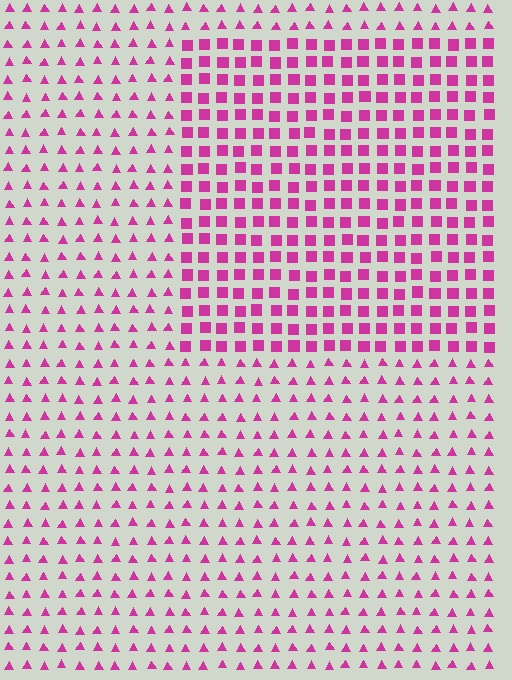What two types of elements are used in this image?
The image uses squares inside the rectangle region and triangles outside it.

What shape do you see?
I see a rectangle.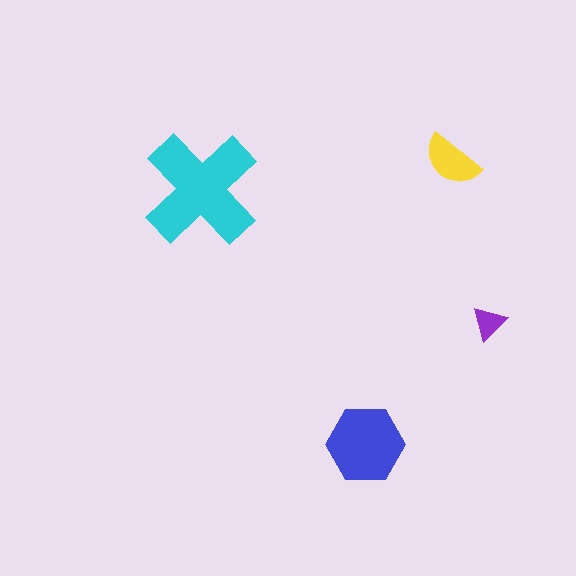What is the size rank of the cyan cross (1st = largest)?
1st.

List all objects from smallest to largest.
The purple triangle, the yellow semicircle, the blue hexagon, the cyan cross.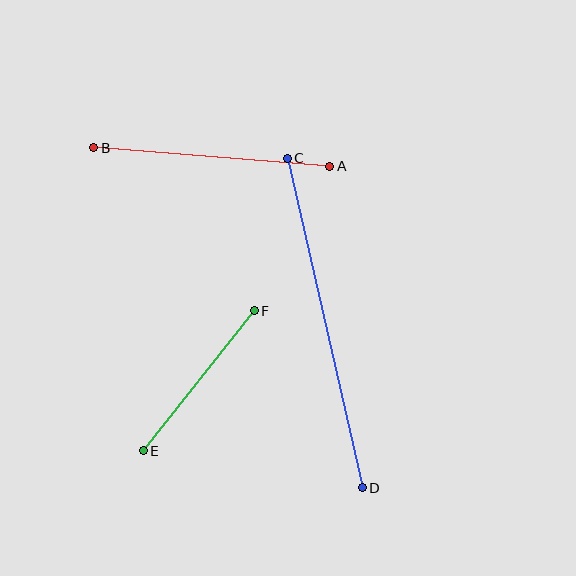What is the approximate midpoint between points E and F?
The midpoint is at approximately (199, 381) pixels.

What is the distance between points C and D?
The distance is approximately 338 pixels.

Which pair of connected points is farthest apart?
Points C and D are farthest apart.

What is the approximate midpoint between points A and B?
The midpoint is at approximately (212, 157) pixels.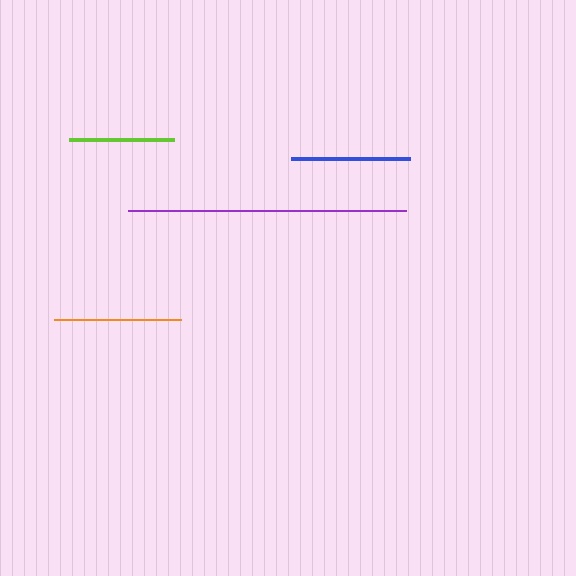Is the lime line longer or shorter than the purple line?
The purple line is longer than the lime line.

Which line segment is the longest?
The purple line is the longest at approximately 278 pixels.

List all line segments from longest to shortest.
From longest to shortest: purple, orange, blue, lime.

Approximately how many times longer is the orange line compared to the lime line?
The orange line is approximately 1.2 times the length of the lime line.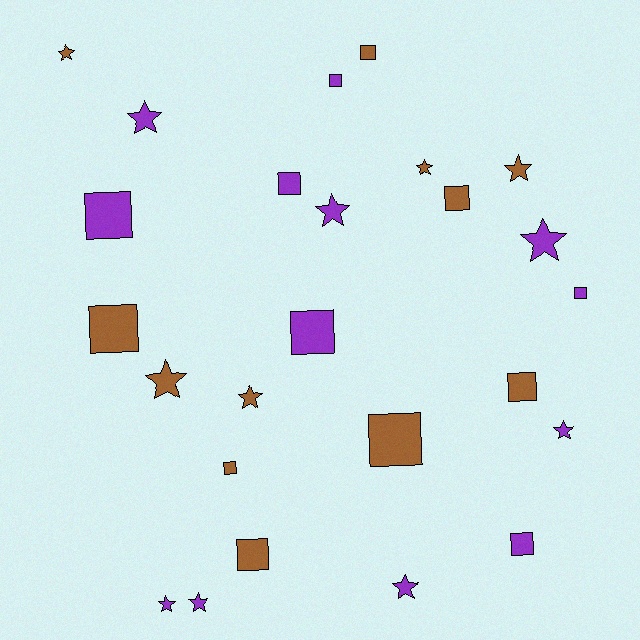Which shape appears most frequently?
Square, with 13 objects.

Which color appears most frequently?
Purple, with 13 objects.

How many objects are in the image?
There are 25 objects.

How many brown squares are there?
There are 7 brown squares.